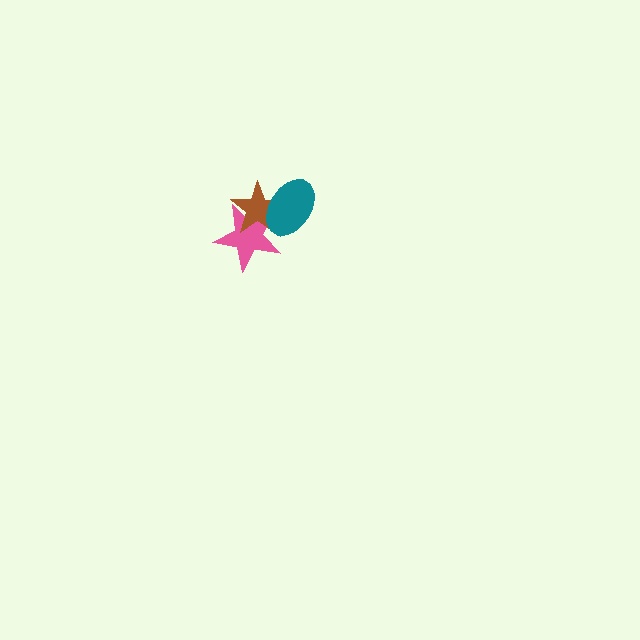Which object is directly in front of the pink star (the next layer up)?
The brown star is directly in front of the pink star.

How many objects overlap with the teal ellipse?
2 objects overlap with the teal ellipse.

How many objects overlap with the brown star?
2 objects overlap with the brown star.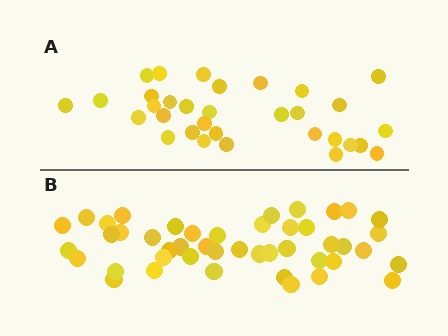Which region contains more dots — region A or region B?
Region B (the bottom region) has more dots.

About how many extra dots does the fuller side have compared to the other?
Region B has approximately 15 more dots than region A.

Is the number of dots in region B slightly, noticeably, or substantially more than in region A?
Region B has noticeably more, but not dramatically so. The ratio is roughly 1.4 to 1.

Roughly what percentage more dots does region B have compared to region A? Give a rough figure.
About 40% more.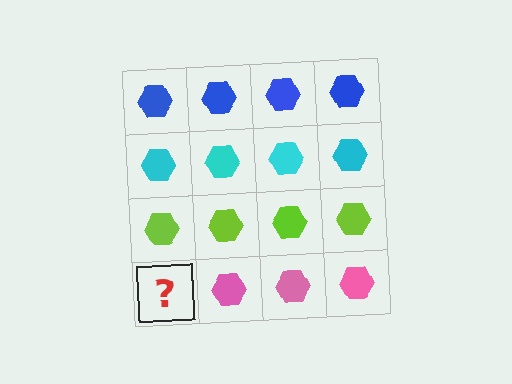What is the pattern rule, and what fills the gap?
The rule is that each row has a consistent color. The gap should be filled with a pink hexagon.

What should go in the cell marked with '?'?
The missing cell should contain a pink hexagon.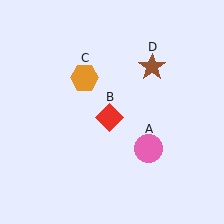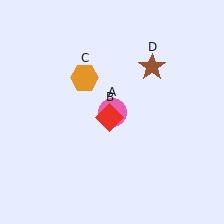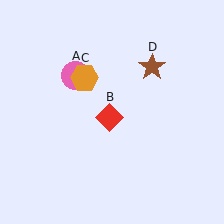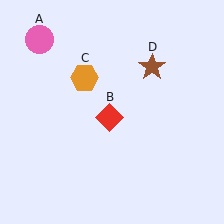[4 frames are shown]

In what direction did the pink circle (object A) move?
The pink circle (object A) moved up and to the left.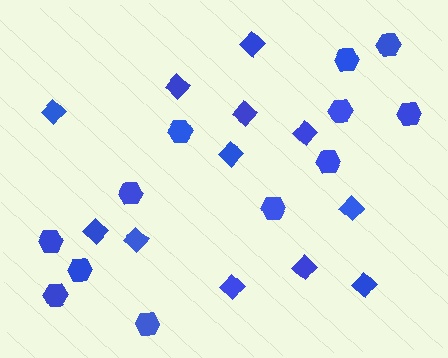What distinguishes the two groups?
There are 2 groups: one group of hexagons (12) and one group of diamonds (12).